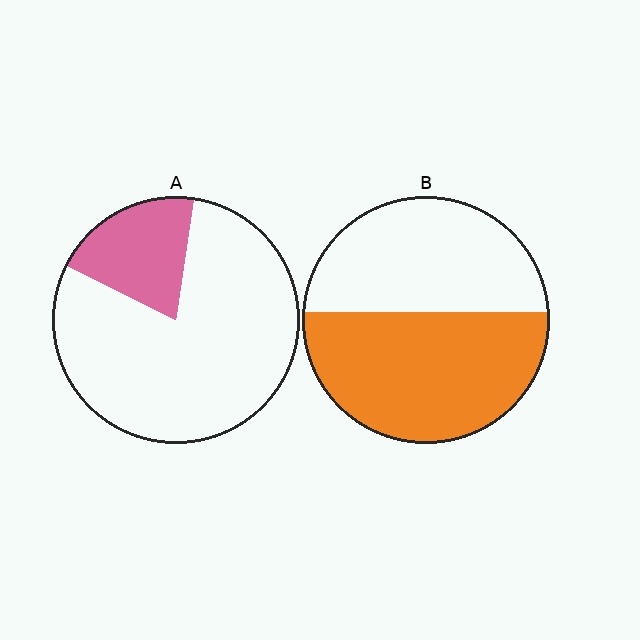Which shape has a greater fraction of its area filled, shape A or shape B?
Shape B.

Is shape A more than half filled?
No.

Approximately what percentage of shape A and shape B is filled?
A is approximately 20% and B is approximately 55%.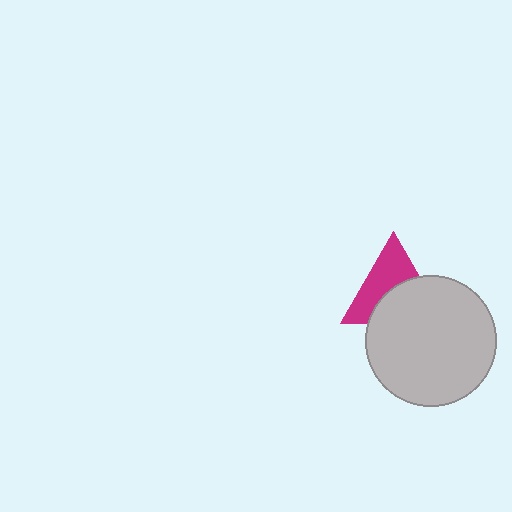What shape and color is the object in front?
The object in front is a light gray circle.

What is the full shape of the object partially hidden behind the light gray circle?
The partially hidden object is a magenta triangle.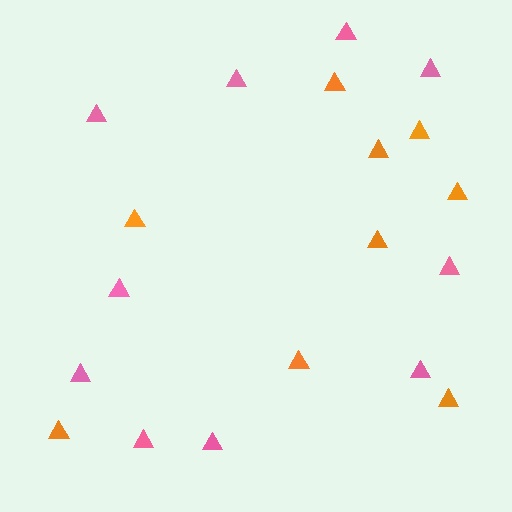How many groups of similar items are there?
There are 2 groups: one group of orange triangles (9) and one group of pink triangles (10).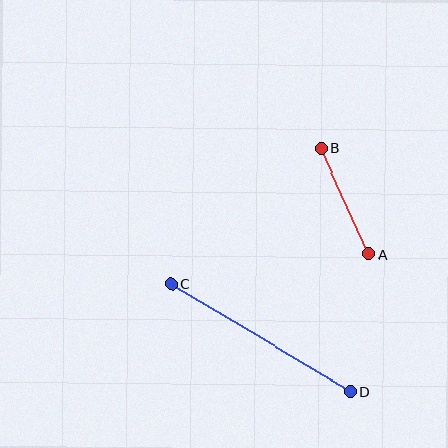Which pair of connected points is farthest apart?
Points C and D are farthest apart.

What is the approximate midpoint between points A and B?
The midpoint is at approximately (345, 201) pixels.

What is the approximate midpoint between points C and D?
The midpoint is at approximately (261, 338) pixels.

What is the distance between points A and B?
The distance is approximately 116 pixels.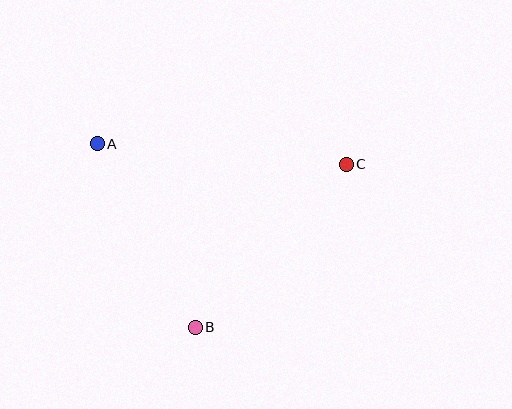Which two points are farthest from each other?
Points A and C are farthest from each other.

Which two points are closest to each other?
Points A and B are closest to each other.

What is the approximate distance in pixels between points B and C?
The distance between B and C is approximately 222 pixels.